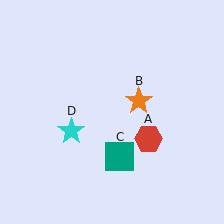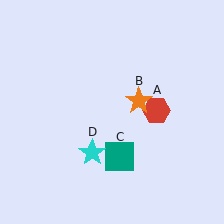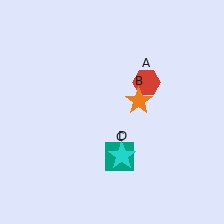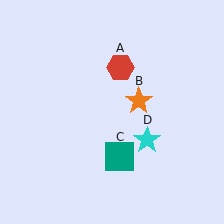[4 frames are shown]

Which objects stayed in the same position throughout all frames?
Orange star (object B) and teal square (object C) remained stationary.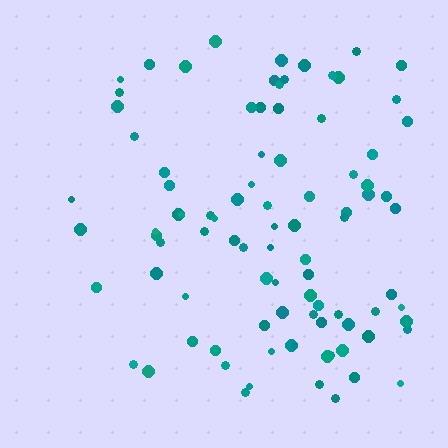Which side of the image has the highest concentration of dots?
The right.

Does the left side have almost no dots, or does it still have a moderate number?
Still a moderate number, just noticeably fewer than the right.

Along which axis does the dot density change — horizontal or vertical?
Horizontal.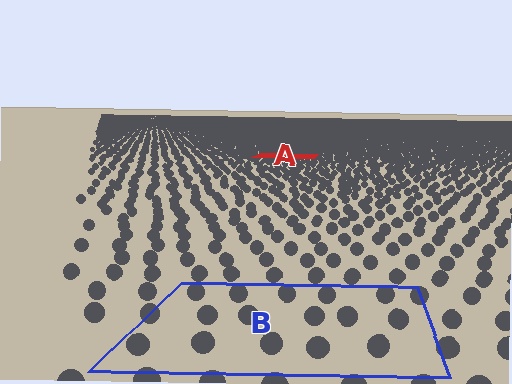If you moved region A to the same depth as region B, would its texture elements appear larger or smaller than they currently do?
They would appear larger. At a closer depth, the same texture elements are projected at a bigger on-screen size.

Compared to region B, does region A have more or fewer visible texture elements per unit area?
Region A has more texture elements per unit area — they are packed more densely because it is farther away.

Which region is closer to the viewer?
Region B is closer. The texture elements there are larger and more spread out.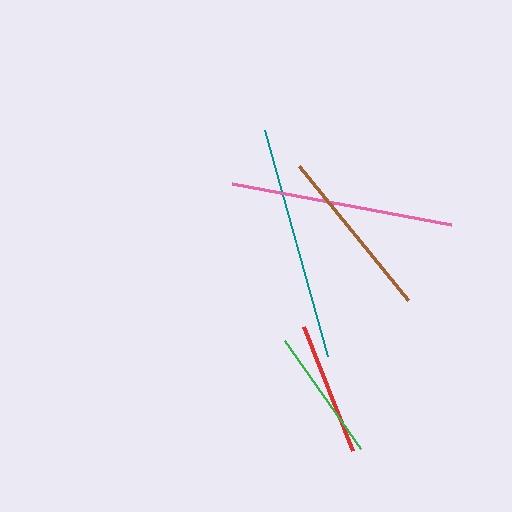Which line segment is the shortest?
The green line is the shortest at approximately 132 pixels.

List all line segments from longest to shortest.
From longest to shortest: teal, pink, brown, red, green.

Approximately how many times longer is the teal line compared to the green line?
The teal line is approximately 1.8 times the length of the green line.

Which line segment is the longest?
The teal line is the longest at approximately 235 pixels.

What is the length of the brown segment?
The brown segment is approximately 172 pixels long.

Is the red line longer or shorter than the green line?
The red line is longer than the green line.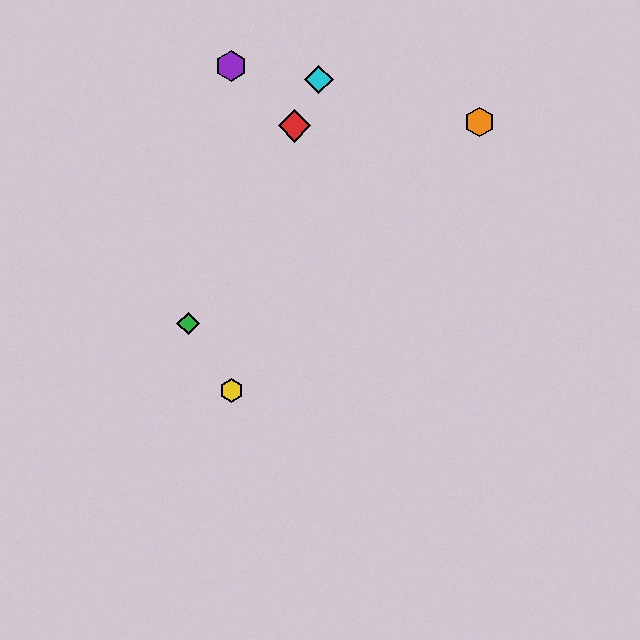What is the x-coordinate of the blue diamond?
The blue diamond is at x≈231.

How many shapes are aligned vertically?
3 shapes (the blue diamond, the yellow hexagon, the purple hexagon) are aligned vertically.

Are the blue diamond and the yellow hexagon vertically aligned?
Yes, both are at x≈231.